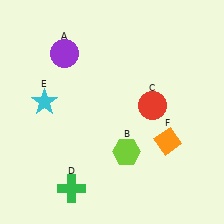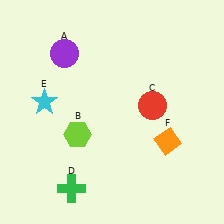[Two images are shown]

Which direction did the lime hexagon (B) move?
The lime hexagon (B) moved left.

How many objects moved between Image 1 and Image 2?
1 object moved between the two images.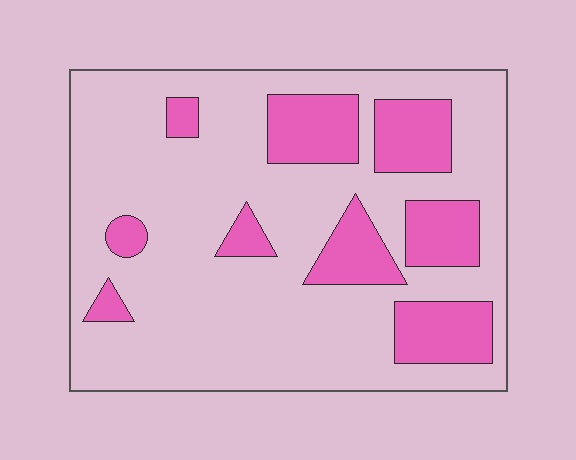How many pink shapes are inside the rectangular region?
9.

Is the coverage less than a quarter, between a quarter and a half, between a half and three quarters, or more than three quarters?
Less than a quarter.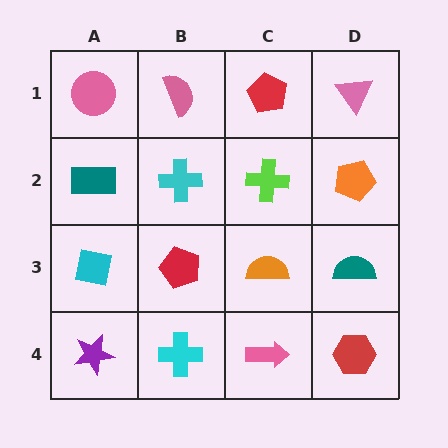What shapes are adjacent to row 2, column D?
A pink triangle (row 1, column D), a teal semicircle (row 3, column D), a lime cross (row 2, column C).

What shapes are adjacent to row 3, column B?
A cyan cross (row 2, column B), a cyan cross (row 4, column B), a cyan square (row 3, column A), an orange semicircle (row 3, column C).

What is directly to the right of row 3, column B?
An orange semicircle.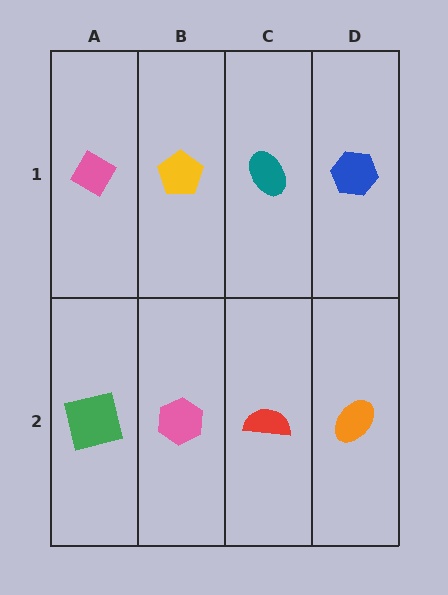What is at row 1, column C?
A teal ellipse.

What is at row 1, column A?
A pink diamond.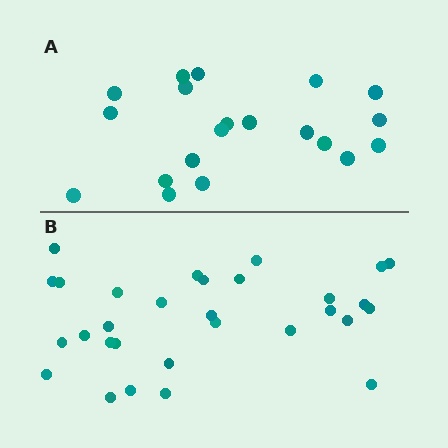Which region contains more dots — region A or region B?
Region B (the bottom region) has more dots.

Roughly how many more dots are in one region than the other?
Region B has roughly 10 or so more dots than region A.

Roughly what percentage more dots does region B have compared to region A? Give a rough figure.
About 50% more.